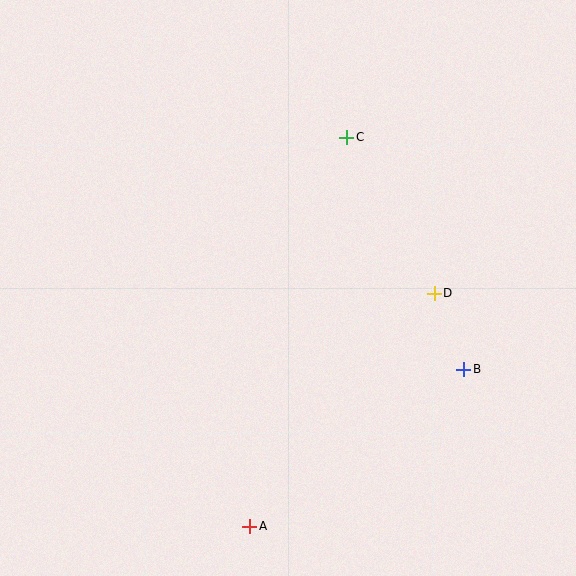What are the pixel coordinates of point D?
Point D is at (434, 293).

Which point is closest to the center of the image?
Point D at (434, 293) is closest to the center.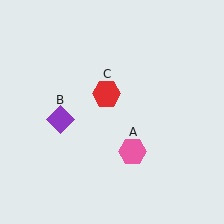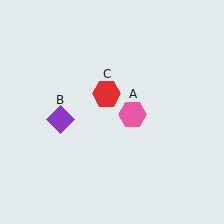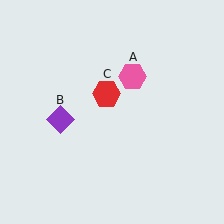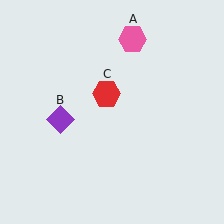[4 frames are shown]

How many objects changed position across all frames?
1 object changed position: pink hexagon (object A).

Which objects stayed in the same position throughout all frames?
Purple diamond (object B) and red hexagon (object C) remained stationary.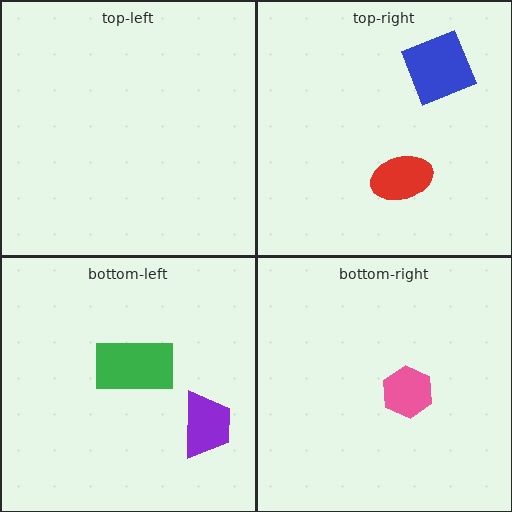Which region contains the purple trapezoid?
The bottom-left region.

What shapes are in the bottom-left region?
The purple trapezoid, the green rectangle.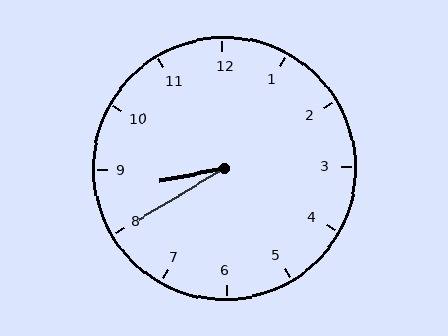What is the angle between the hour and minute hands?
Approximately 20 degrees.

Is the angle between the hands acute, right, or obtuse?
It is acute.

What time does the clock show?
8:40.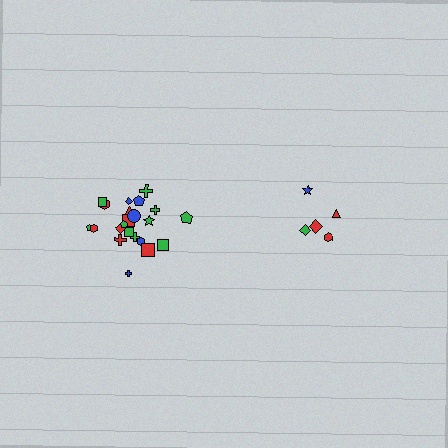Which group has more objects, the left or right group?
The left group.